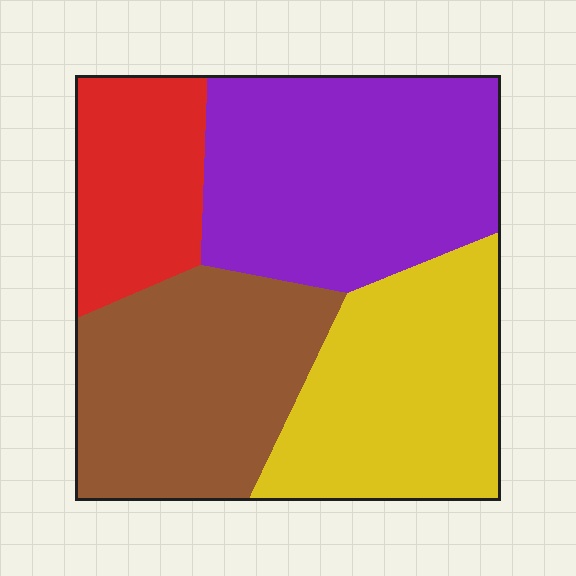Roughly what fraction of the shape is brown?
Brown covers 27% of the shape.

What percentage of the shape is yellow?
Yellow covers roughly 25% of the shape.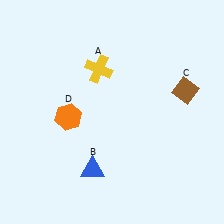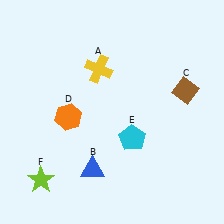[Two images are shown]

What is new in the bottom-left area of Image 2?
A lime star (F) was added in the bottom-left area of Image 2.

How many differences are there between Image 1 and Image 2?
There are 2 differences between the two images.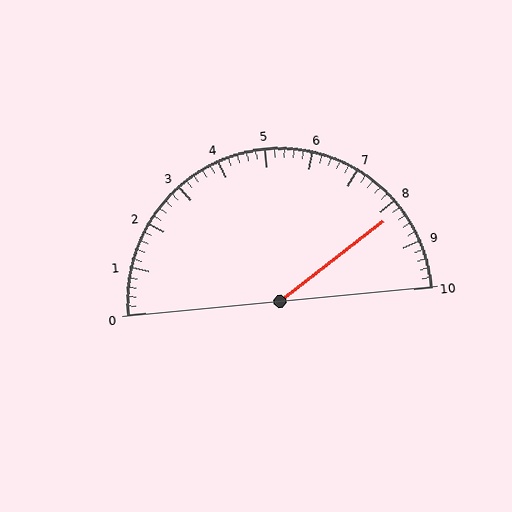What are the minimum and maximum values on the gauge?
The gauge ranges from 0 to 10.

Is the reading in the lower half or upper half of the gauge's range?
The reading is in the upper half of the range (0 to 10).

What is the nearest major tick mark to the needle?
The nearest major tick mark is 8.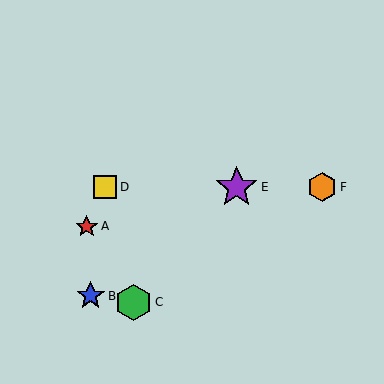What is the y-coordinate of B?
Object B is at y≈296.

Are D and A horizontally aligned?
No, D is at y≈187 and A is at y≈226.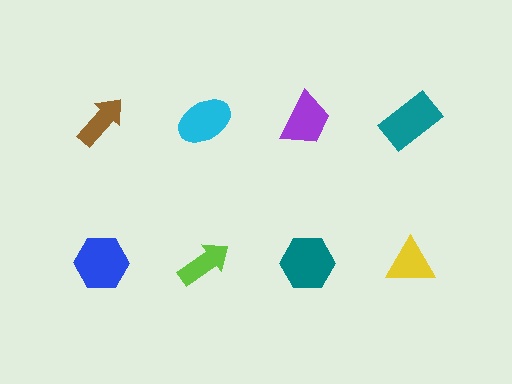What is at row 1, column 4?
A teal rectangle.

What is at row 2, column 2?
A lime arrow.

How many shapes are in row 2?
4 shapes.